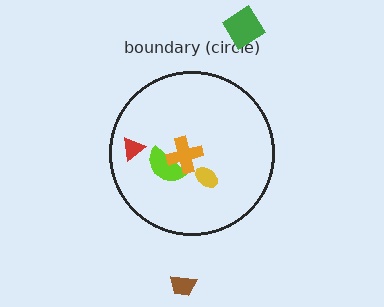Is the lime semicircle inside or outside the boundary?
Inside.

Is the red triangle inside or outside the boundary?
Inside.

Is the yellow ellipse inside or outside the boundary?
Inside.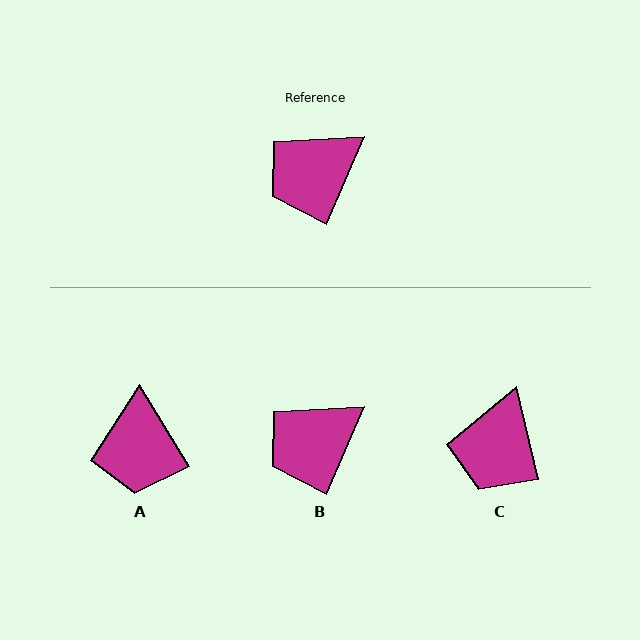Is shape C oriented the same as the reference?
No, it is off by about 36 degrees.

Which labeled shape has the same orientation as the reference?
B.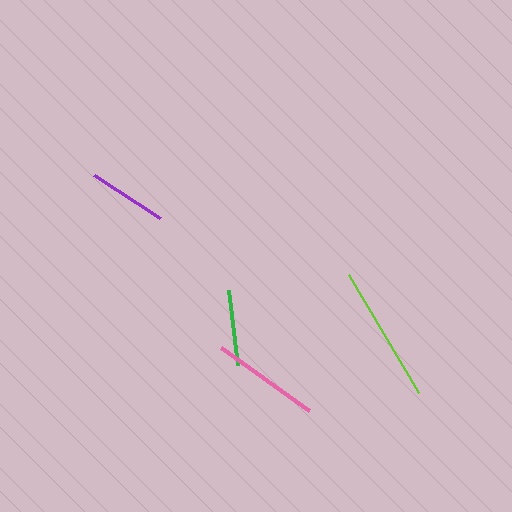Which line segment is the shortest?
The green line is the shortest at approximately 76 pixels.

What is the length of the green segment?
The green segment is approximately 76 pixels long.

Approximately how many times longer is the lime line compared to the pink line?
The lime line is approximately 1.3 times the length of the pink line.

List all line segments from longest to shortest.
From longest to shortest: lime, pink, purple, green.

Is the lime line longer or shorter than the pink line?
The lime line is longer than the pink line.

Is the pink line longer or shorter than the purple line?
The pink line is longer than the purple line.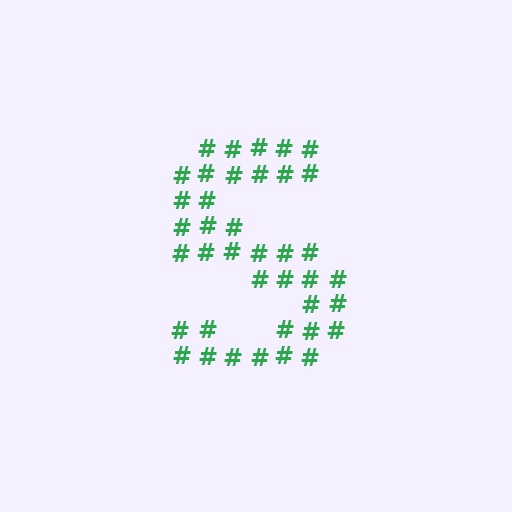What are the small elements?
The small elements are hash symbols.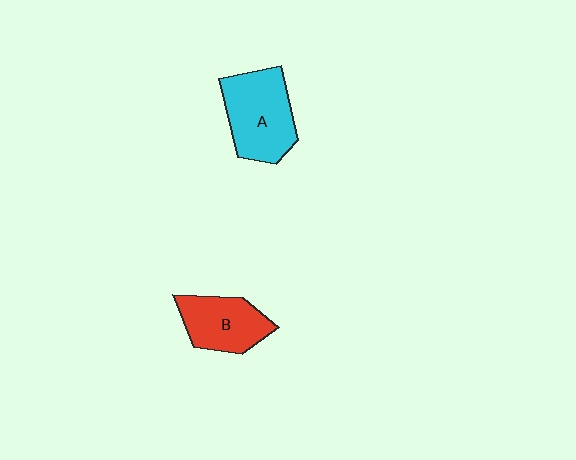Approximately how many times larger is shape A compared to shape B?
Approximately 1.3 times.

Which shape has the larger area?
Shape A (cyan).